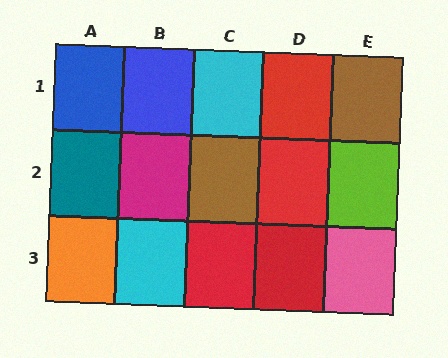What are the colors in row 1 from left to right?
Blue, blue, cyan, red, brown.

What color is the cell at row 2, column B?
Magenta.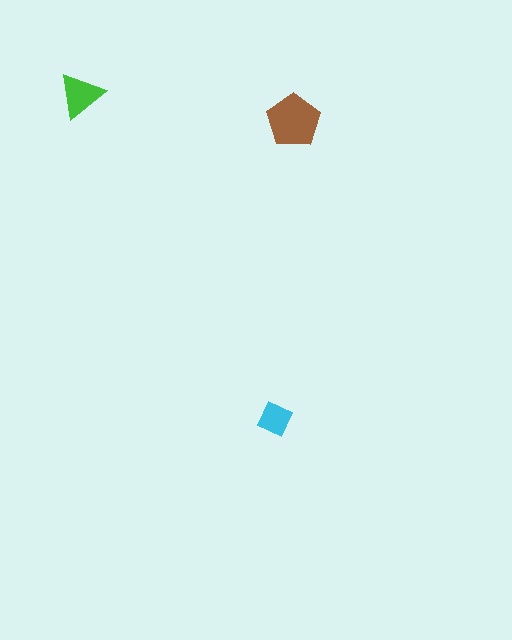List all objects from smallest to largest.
The cyan diamond, the green triangle, the brown pentagon.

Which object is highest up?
The green triangle is topmost.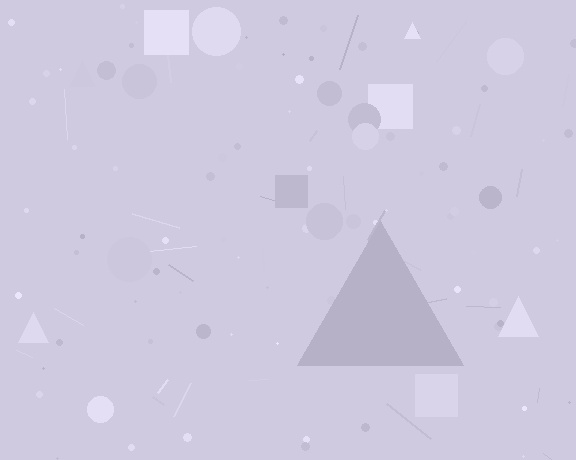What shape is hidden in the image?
A triangle is hidden in the image.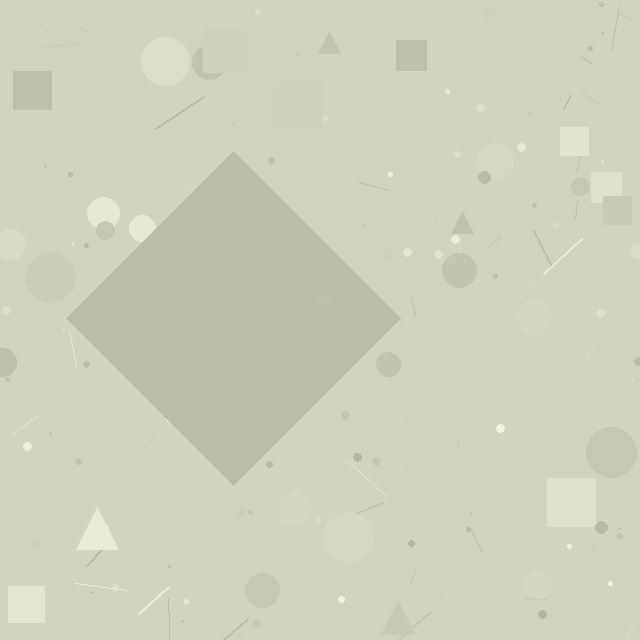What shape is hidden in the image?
A diamond is hidden in the image.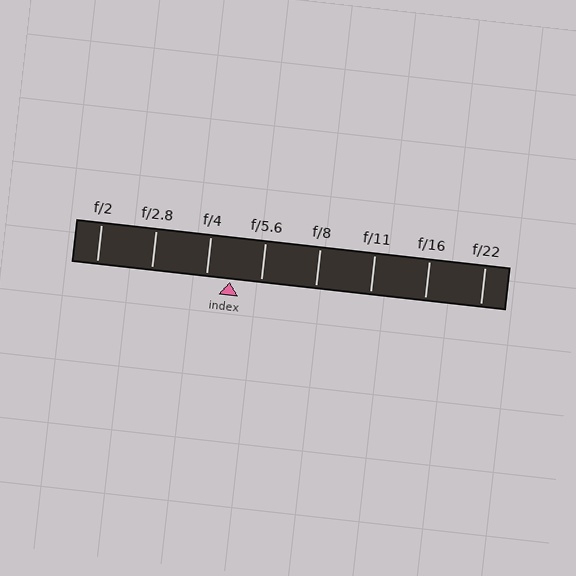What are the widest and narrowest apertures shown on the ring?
The widest aperture shown is f/2 and the narrowest is f/22.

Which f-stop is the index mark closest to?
The index mark is closest to f/4.